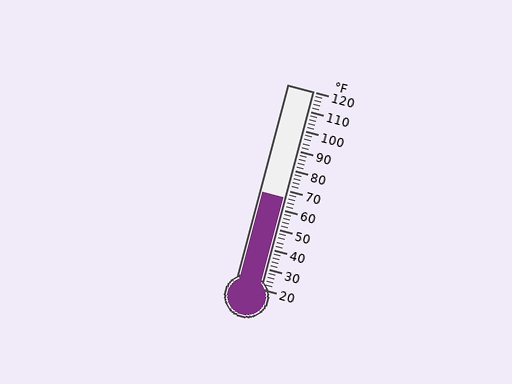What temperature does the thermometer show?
The thermometer shows approximately 66°F.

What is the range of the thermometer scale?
The thermometer scale ranges from 20°F to 120°F.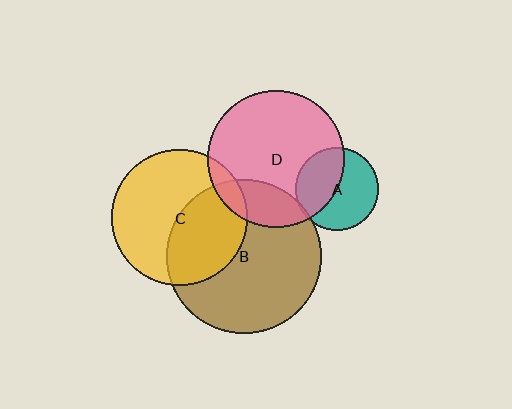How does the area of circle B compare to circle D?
Approximately 1.3 times.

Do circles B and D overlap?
Yes.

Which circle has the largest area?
Circle B (brown).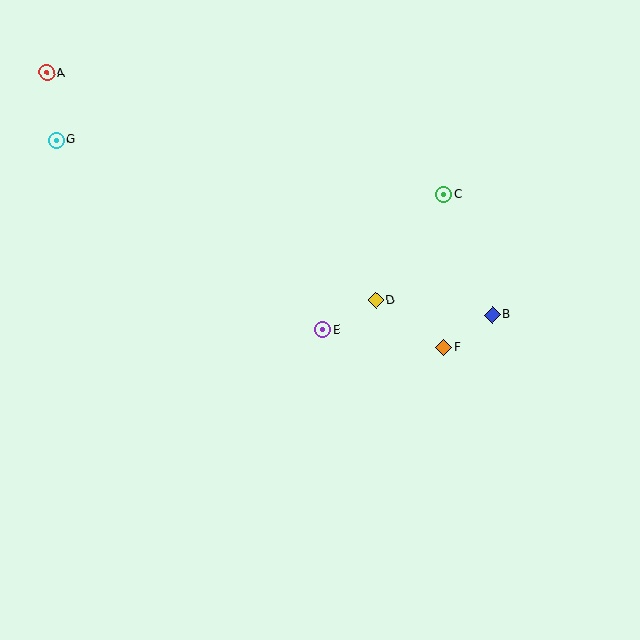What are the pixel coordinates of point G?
Point G is at (57, 140).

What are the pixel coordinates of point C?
Point C is at (444, 194).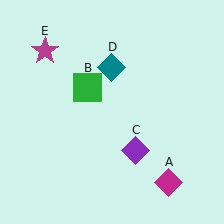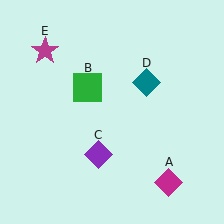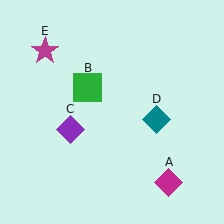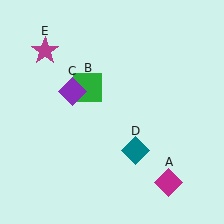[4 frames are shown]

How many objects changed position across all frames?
2 objects changed position: purple diamond (object C), teal diamond (object D).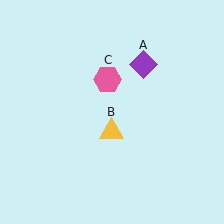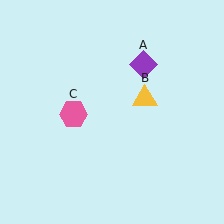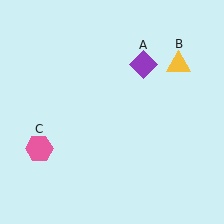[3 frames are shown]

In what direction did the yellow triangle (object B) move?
The yellow triangle (object B) moved up and to the right.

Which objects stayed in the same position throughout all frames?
Purple diamond (object A) remained stationary.